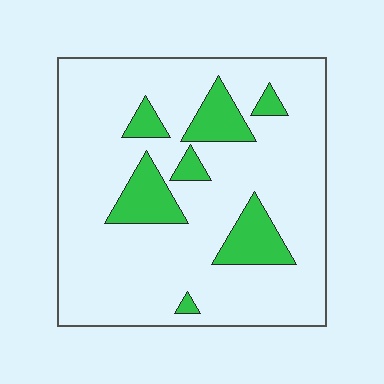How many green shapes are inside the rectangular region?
7.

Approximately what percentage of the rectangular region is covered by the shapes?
Approximately 15%.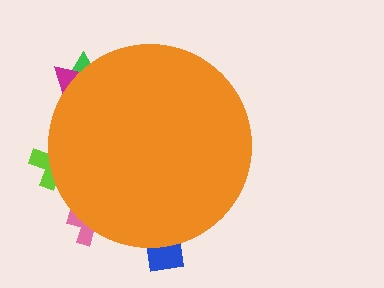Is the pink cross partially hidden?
Yes, the pink cross is partially hidden behind the orange circle.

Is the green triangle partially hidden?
Yes, the green triangle is partially hidden behind the orange circle.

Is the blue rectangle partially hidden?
Yes, the blue rectangle is partially hidden behind the orange circle.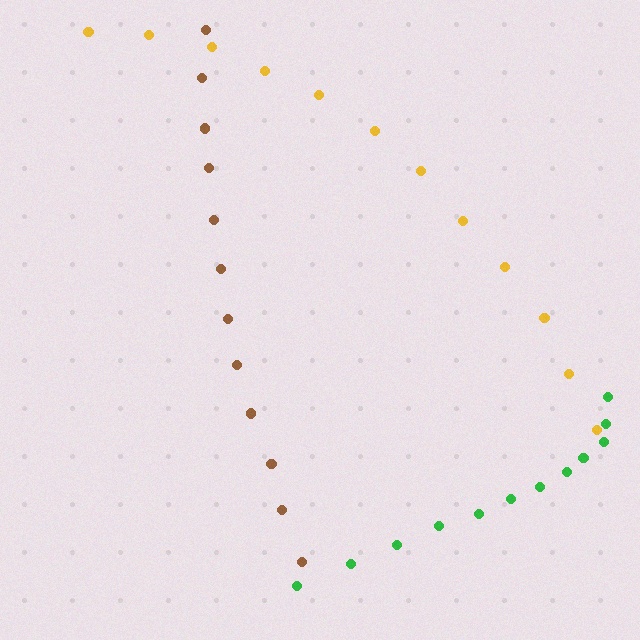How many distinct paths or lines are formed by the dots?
There are 3 distinct paths.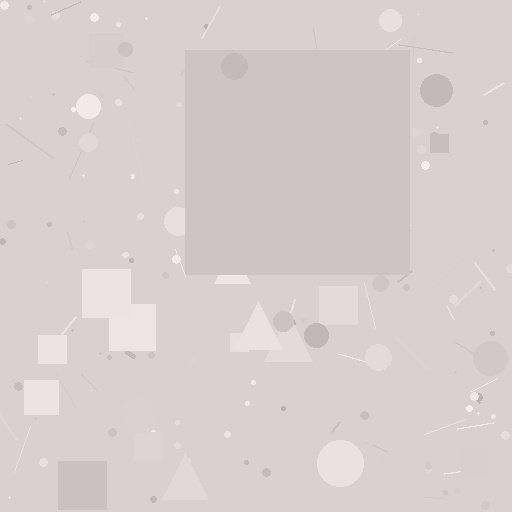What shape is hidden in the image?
A square is hidden in the image.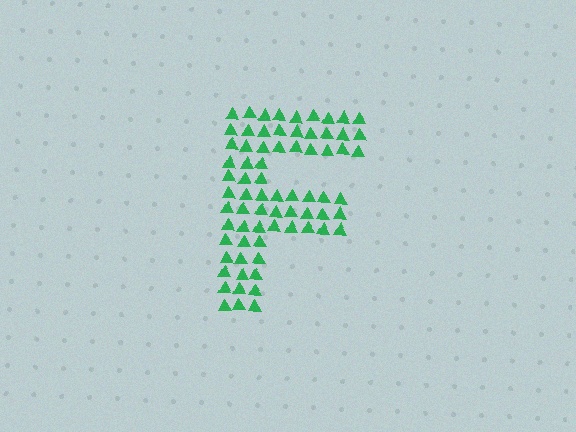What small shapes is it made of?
It is made of small triangles.